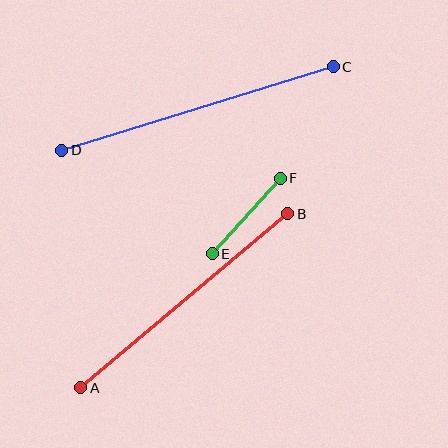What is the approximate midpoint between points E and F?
The midpoint is at approximately (246, 216) pixels.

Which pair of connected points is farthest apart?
Points C and D are farthest apart.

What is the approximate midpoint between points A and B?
The midpoint is at approximately (184, 301) pixels.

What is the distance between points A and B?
The distance is approximately 270 pixels.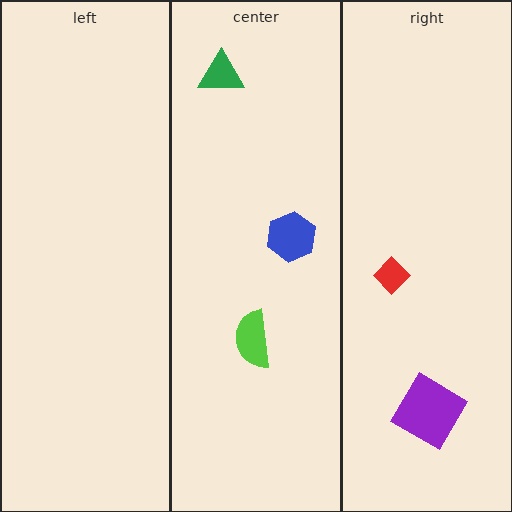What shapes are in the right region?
The purple diamond, the red diamond.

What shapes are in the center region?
The blue hexagon, the green triangle, the lime semicircle.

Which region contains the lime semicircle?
The center region.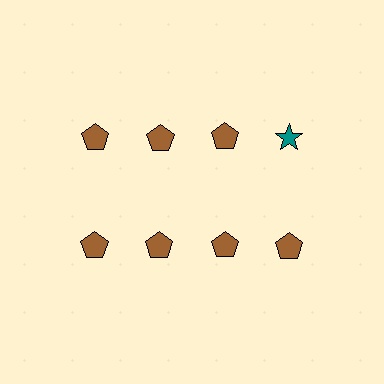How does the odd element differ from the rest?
It differs in both color (teal instead of brown) and shape (star instead of pentagon).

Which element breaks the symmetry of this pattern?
The teal star in the top row, second from right column breaks the symmetry. All other shapes are brown pentagons.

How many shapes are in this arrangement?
There are 8 shapes arranged in a grid pattern.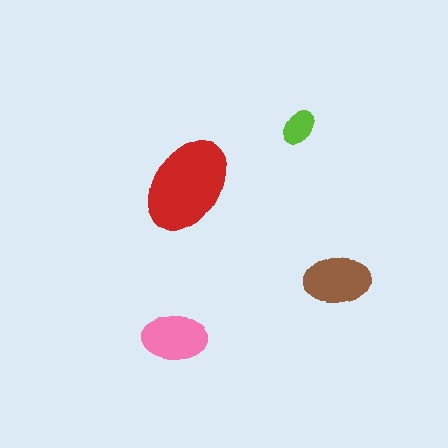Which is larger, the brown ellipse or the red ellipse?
The red one.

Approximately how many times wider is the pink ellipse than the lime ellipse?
About 2 times wider.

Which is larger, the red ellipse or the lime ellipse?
The red one.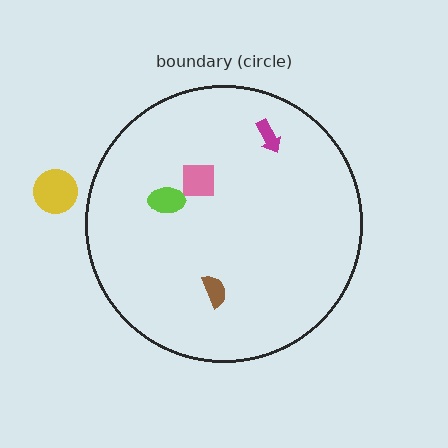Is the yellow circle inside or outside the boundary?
Outside.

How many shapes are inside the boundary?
4 inside, 1 outside.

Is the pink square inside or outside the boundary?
Inside.